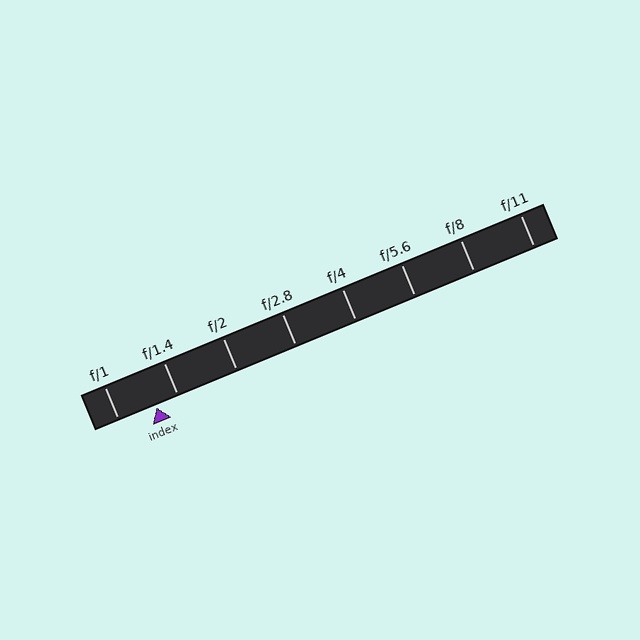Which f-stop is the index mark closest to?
The index mark is closest to f/1.4.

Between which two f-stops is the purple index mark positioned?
The index mark is between f/1 and f/1.4.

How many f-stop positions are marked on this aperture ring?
There are 8 f-stop positions marked.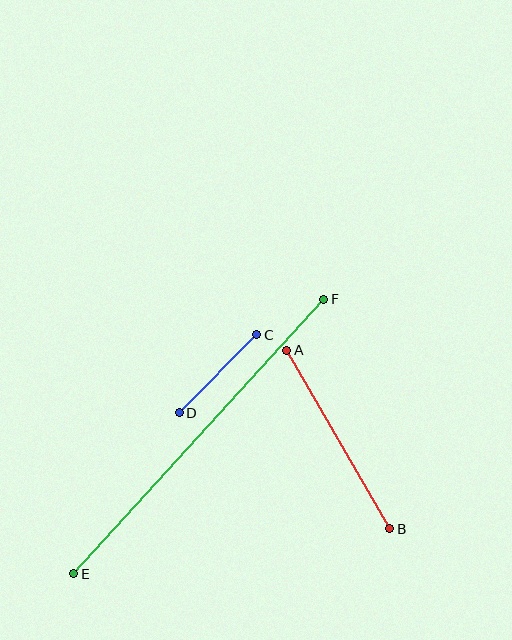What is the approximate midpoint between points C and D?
The midpoint is at approximately (218, 374) pixels.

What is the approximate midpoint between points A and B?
The midpoint is at approximately (338, 439) pixels.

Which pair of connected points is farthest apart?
Points E and F are farthest apart.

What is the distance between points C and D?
The distance is approximately 110 pixels.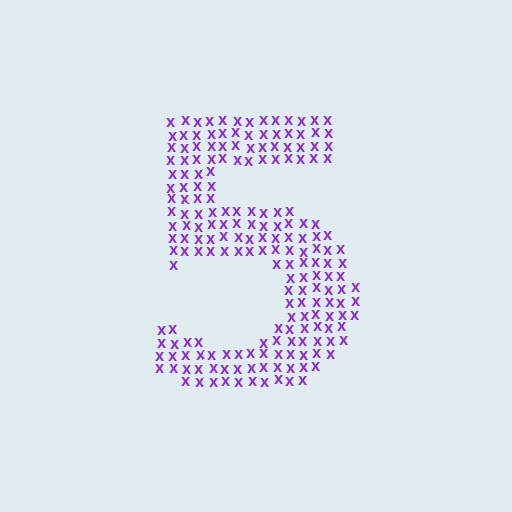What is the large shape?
The large shape is the digit 5.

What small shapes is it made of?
It is made of small letter X's.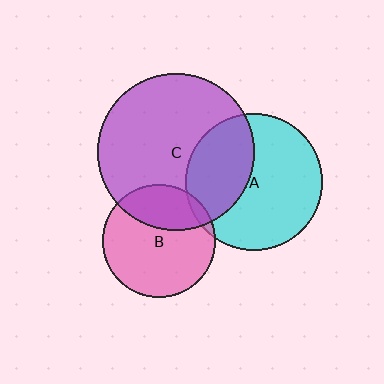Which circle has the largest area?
Circle C (purple).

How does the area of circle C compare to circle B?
Approximately 1.9 times.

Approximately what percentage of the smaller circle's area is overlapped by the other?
Approximately 30%.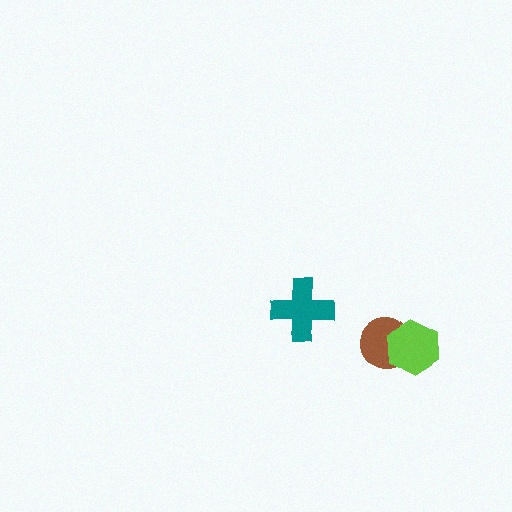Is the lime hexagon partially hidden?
No, no other shape covers it.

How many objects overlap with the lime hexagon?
1 object overlaps with the lime hexagon.